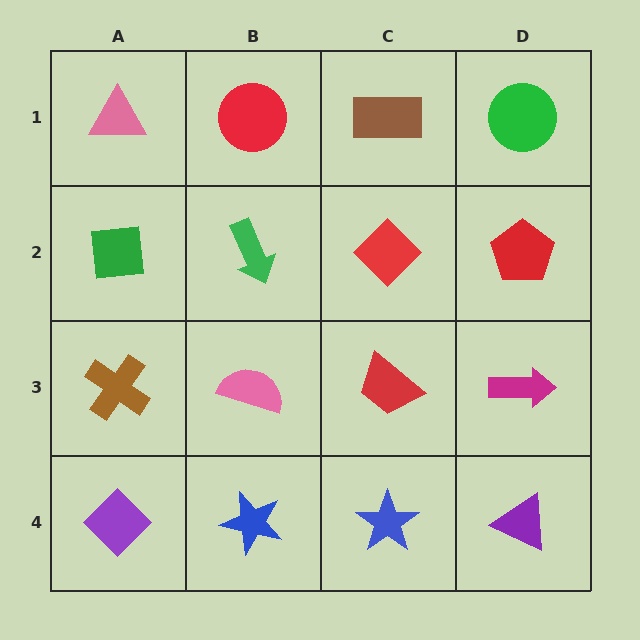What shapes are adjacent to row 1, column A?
A green square (row 2, column A), a red circle (row 1, column B).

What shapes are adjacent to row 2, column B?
A red circle (row 1, column B), a pink semicircle (row 3, column B), a green square (row 2, column A), a red diamond (row 2, column C).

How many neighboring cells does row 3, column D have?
3.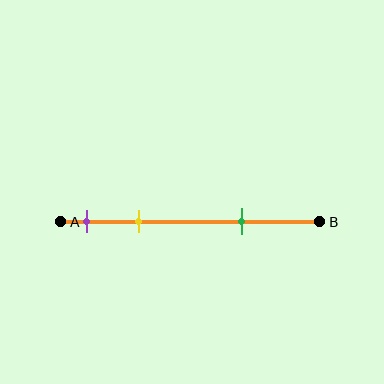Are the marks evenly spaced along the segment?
No, the marks are not evenly spaced.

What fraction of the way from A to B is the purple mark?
The purple mark is approximately 10% (0.1) of the way from A to B.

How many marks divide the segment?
There are 3 marks dividing the segment.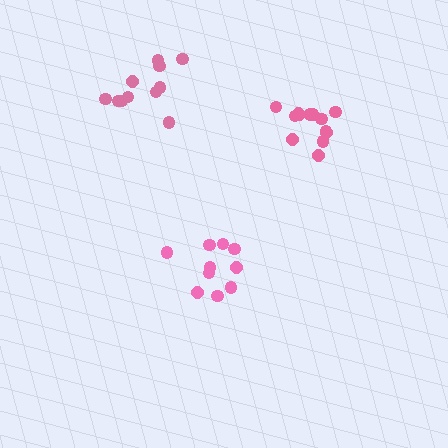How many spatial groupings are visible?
There are 3 spatial groupings.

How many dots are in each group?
Group 1: 13 dots, Group 2: 11 dots, Group 3: 10 dots (34 total).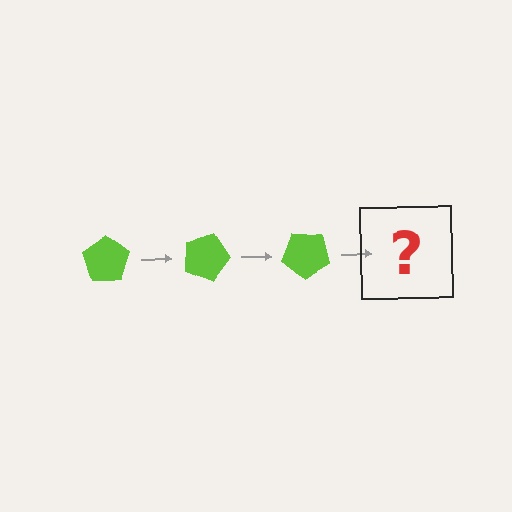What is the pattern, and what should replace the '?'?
The pattern is that the pentagon rotates 20 degrees each step. The '?' should be a lime pentagon rotated 60 degrees.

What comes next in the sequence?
The next element should be a lime pentagon rotated 60 degrees.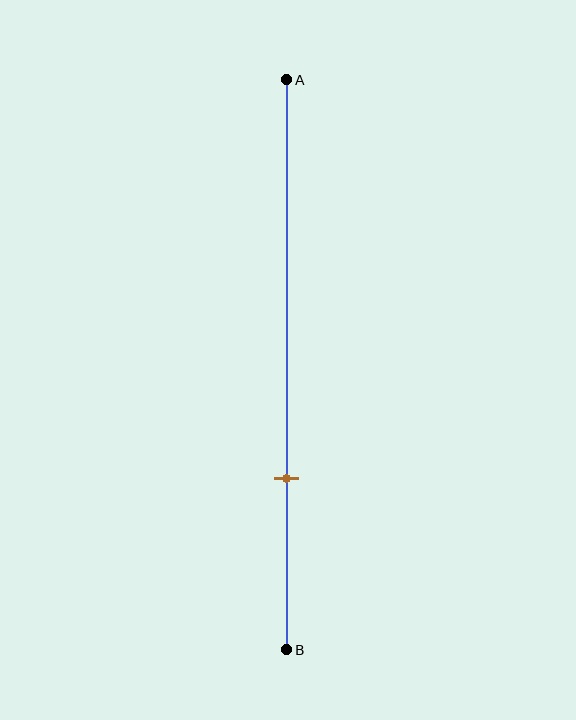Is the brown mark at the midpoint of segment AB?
No, the mark is at about 70% from A, not at the 50% midpoint.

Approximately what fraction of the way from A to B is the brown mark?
The brown mark is approximately 70% of the way from A to B.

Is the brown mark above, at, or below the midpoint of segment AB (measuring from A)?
The brown mark is below the midpoint of segment AB.